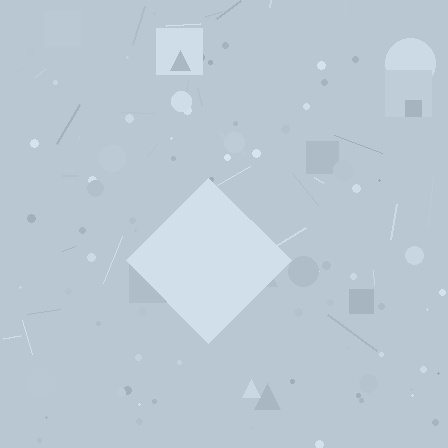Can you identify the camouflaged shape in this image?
The camouflaged shape is a diamond.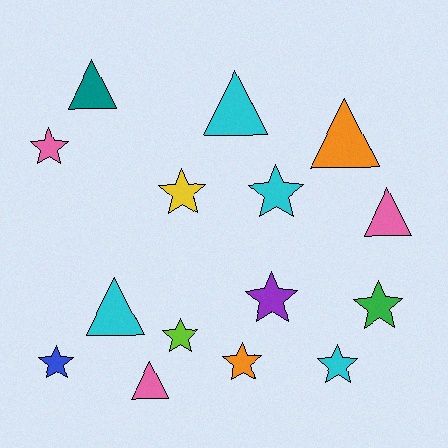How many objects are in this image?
There are 15 objects.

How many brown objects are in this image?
There are no brown objects.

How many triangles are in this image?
There are 6 triangles.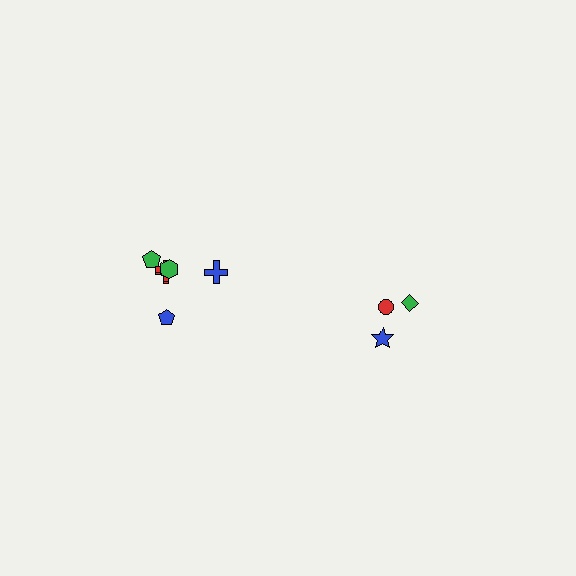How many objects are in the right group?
There are 3 objects.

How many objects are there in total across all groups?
There are 9 objects.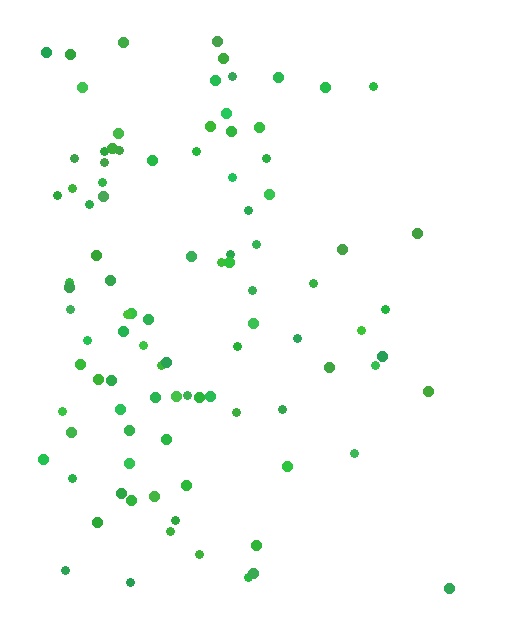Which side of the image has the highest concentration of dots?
The left.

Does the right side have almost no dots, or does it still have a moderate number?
Still a moderate number, just noticeably fewer than the left.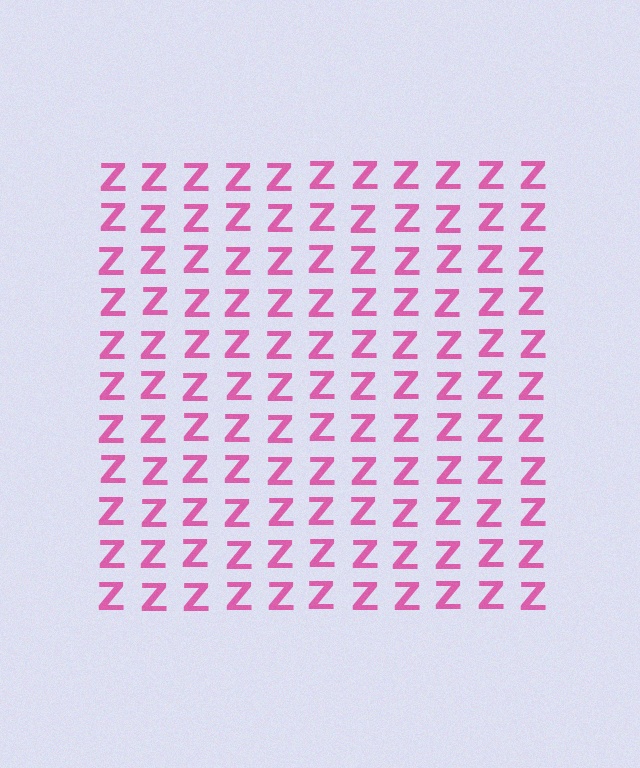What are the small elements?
The small elements are letter Z's.